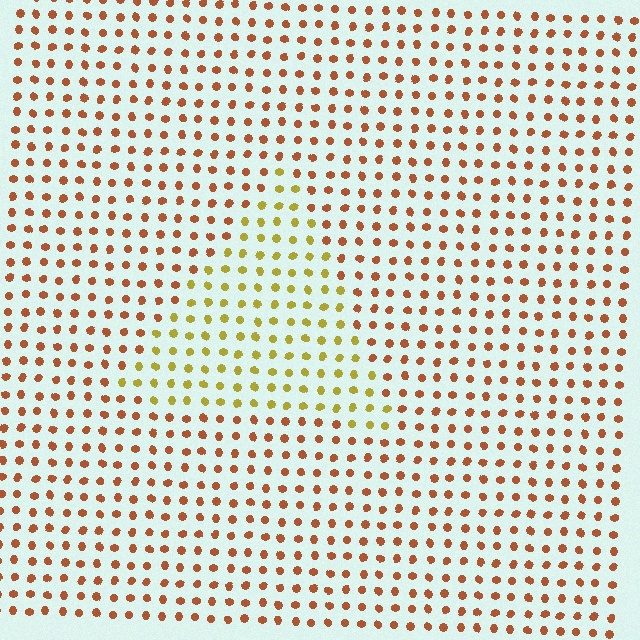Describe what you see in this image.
The image is filled with small brown elements in a uniform arrangement. A triangle-shaped region is visible where the elements are tinted to a slightly different hue, forming a subtle color boundary.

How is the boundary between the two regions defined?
The boundary is defined purely by a slight shift in hue (about 40 degrees). Spacing, size, and orientation are identical on both sides.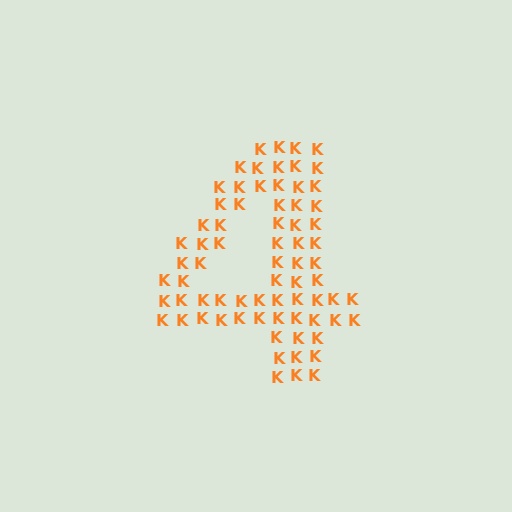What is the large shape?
The large shape is the digit 4.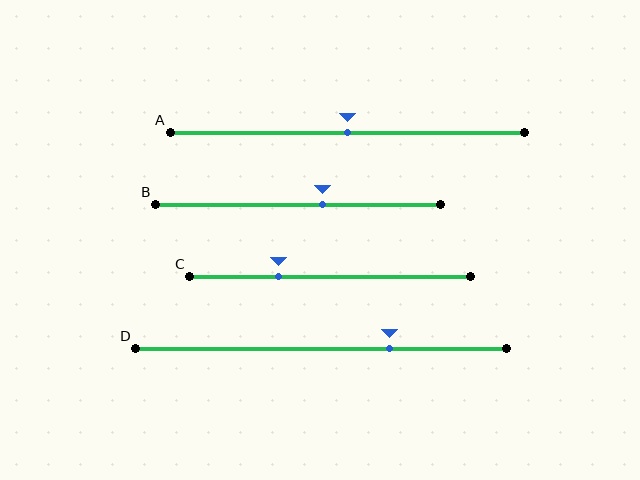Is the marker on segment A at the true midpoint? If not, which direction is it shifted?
Yes, the marker on segment A is at the true midpoint.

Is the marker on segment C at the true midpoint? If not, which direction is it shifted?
No, the marker on segment C is shifted to the left by about 19% of the segment length.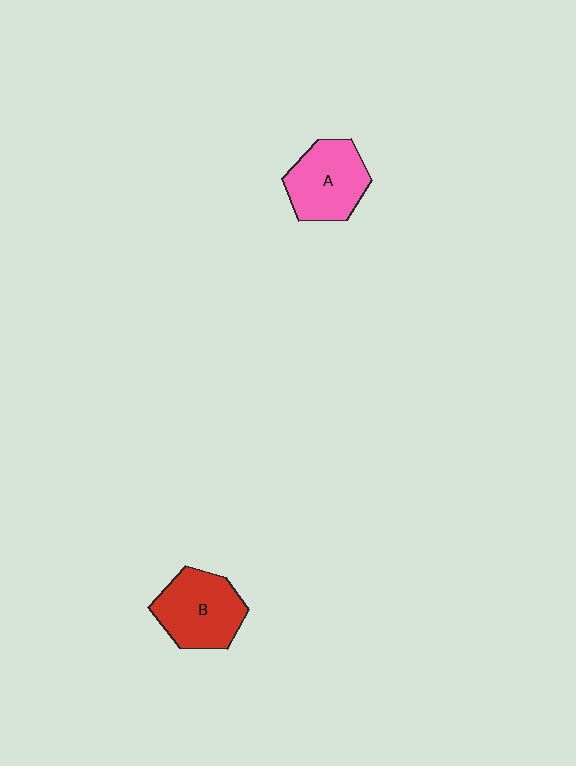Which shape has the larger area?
Shape B (red).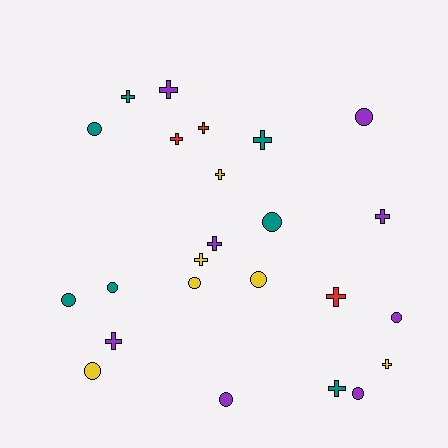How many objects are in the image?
There are 24 objects.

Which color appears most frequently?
Purple, with 8 objects.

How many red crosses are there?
There are 3 red crosses.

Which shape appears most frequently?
Cross, with 13 objects.